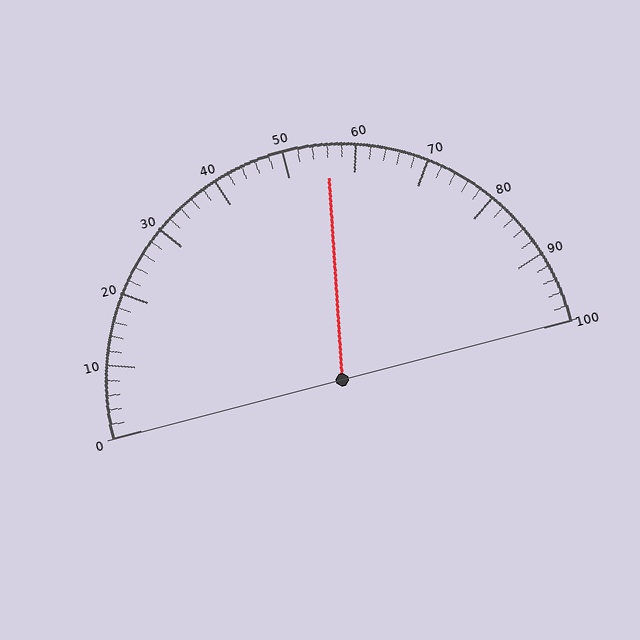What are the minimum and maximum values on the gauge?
The gauge ranges from 0 to 100.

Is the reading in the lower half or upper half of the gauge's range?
The reading is in the upper half of the range (0 to 100).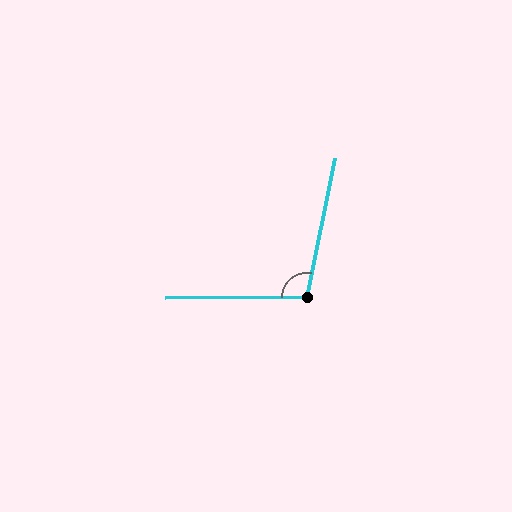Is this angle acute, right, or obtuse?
It is obtuse.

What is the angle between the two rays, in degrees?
Approximately 102 degrees.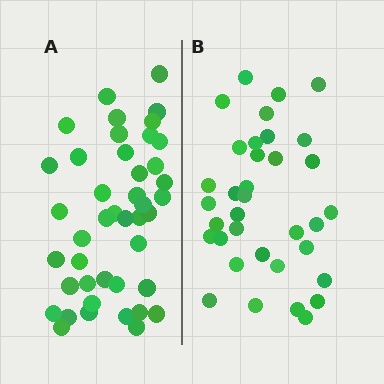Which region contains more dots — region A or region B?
Region A (the left region) has more dots.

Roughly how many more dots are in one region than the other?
Region A has roughly 8 or so more dots than region B.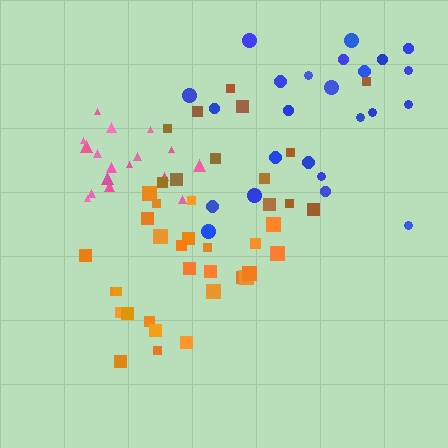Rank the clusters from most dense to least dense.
pink, orange, blue, brown.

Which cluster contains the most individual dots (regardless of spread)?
Orange (27).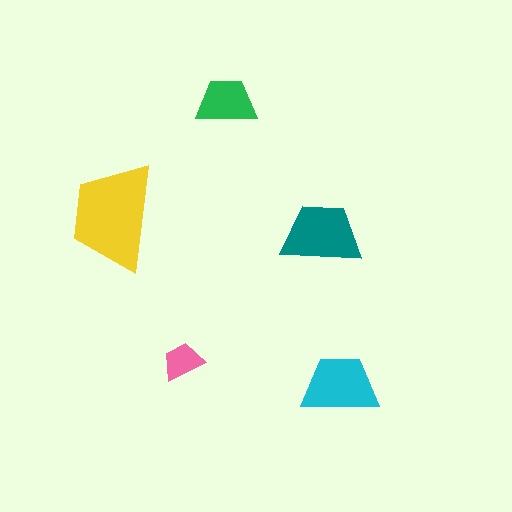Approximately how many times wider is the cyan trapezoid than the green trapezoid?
About 1.5 times wider.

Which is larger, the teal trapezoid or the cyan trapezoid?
The teal one.